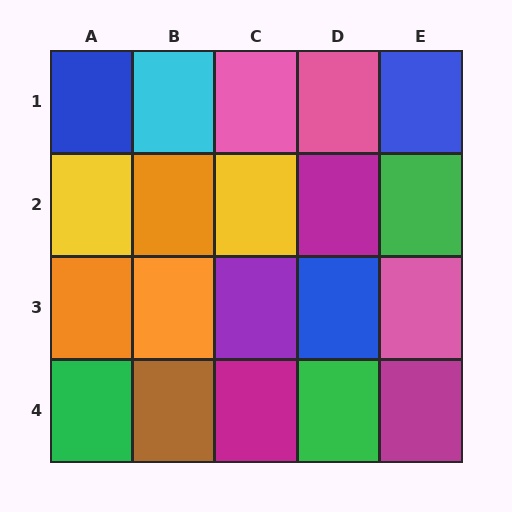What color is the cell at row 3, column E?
Pink.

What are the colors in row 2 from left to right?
Yellow, orange, yellow, magenta, green.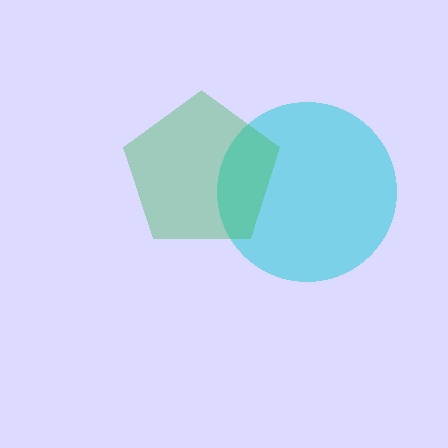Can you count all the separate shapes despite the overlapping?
Yes, there are 2 separate shapes.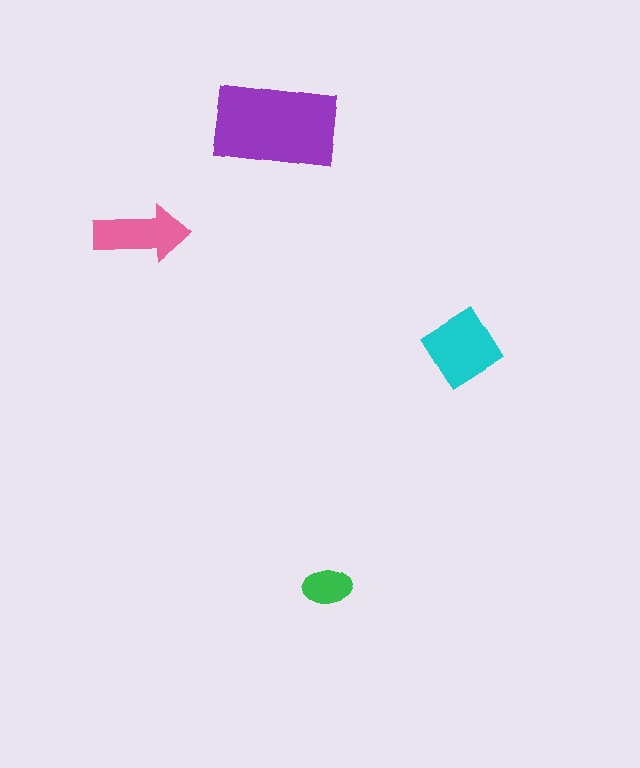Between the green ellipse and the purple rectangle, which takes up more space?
The purple rectangle.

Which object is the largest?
The purple rectangle.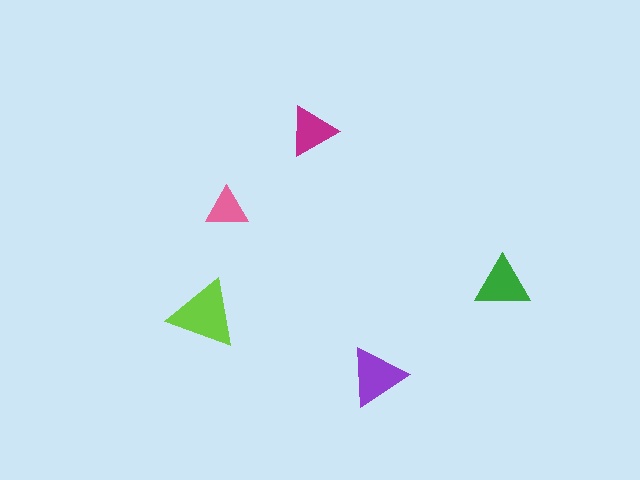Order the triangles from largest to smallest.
the lime one, the purple one, the green one, the magenta one, the pink one.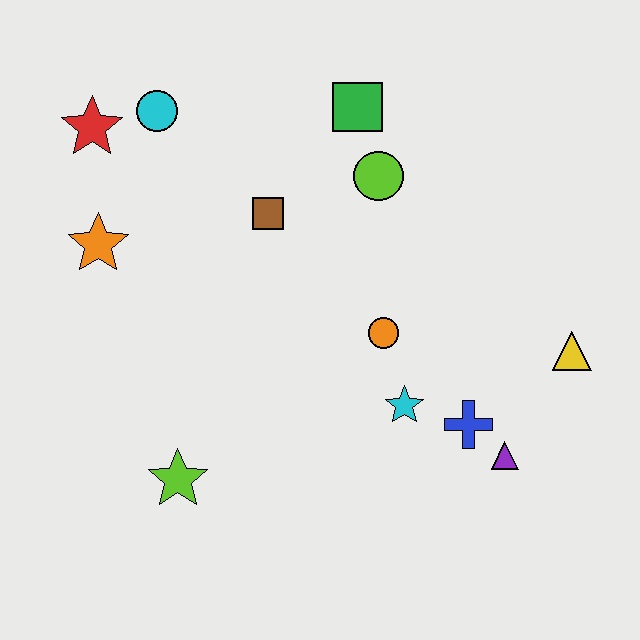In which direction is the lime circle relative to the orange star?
The lime circle is to the right of the orange star.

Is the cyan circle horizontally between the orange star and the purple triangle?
Yes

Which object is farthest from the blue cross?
The red star is farthest from the blue cross.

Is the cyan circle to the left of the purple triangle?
Yes